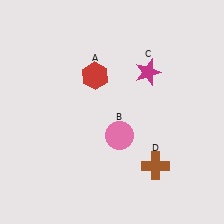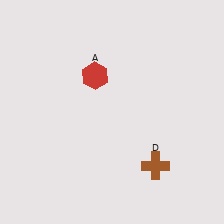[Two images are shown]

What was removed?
The magenta star (C), the pink circle (B) were removed in Image 2.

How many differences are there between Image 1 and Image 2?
There are 2 differences between the two images.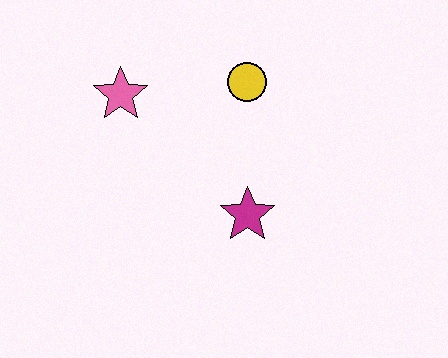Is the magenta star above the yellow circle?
No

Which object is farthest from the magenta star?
The pink star is farthest from the magenta star.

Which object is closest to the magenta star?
The yellow circle is closest to the magenta star.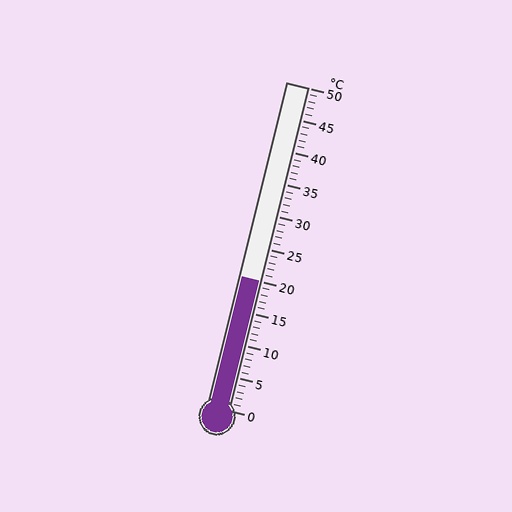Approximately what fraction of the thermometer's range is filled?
The thermometer is filled to approximately 40% of its range.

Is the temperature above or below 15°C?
The temperature is above 15°C.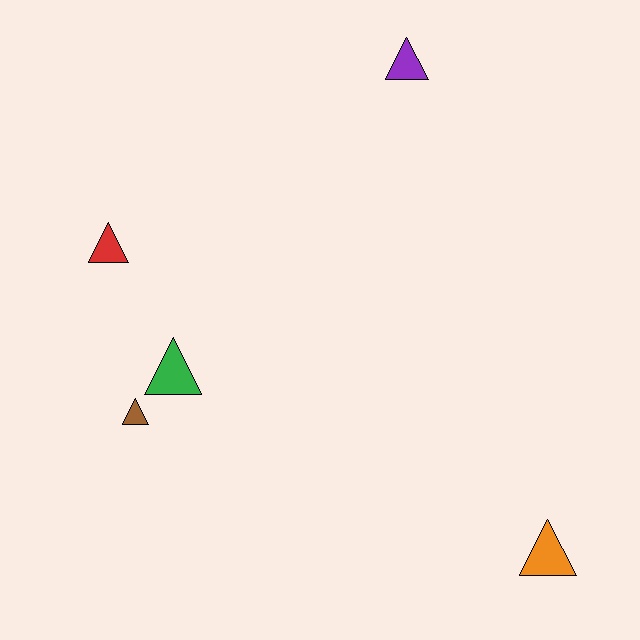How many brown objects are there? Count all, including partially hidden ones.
There is 1 brown object.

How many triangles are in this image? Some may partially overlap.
There are 5 triangles.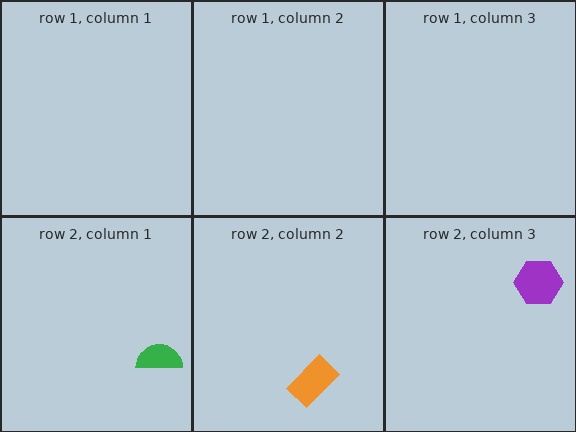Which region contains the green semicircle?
The row 2, column 1 region.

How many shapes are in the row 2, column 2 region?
1.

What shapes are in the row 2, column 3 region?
The purple hexagon.